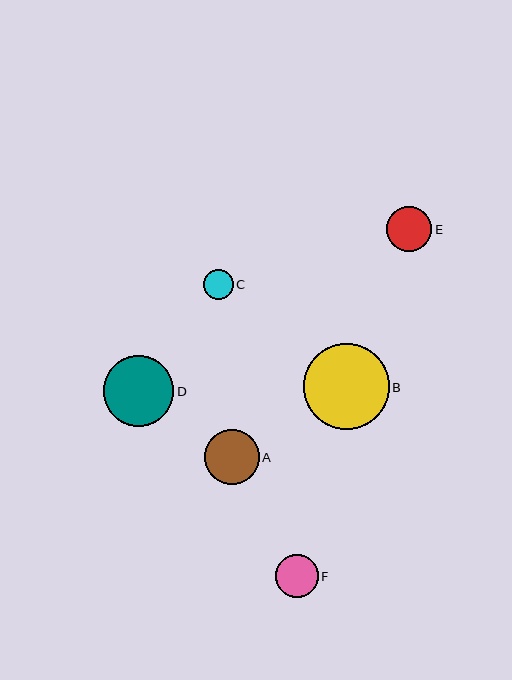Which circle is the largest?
Circle B is the largest with a size of approximately 86 pixels.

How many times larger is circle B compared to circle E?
Circle B is approximately 1.9 times the size of circle E.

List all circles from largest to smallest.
From largest to smallest: B, D, A, E, F, C.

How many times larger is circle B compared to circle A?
Circle B is approximately 1.6 times the size of circle A.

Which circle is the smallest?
Circle C is the smallest with a size of approximately 30 pixels.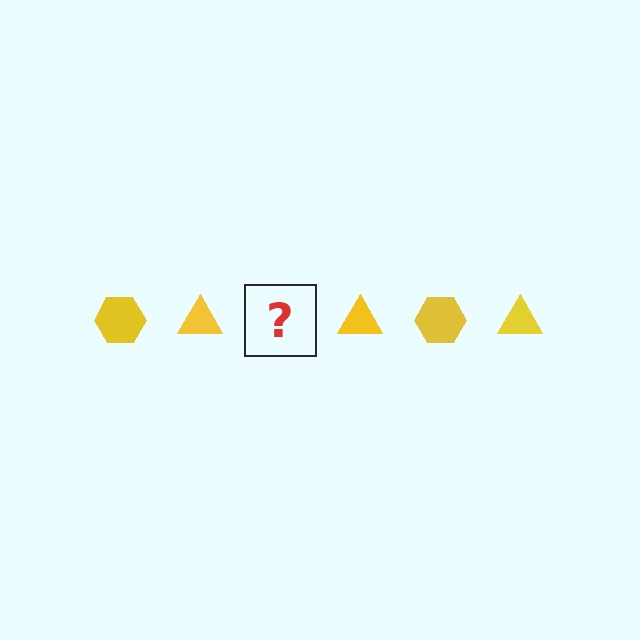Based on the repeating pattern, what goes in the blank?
The blank should be a yellow hexagon.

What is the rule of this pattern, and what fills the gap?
The rule is that the pattern cycles through hexagon, triangle shapes in yellow. The gap should be filled with a yellow hexagon.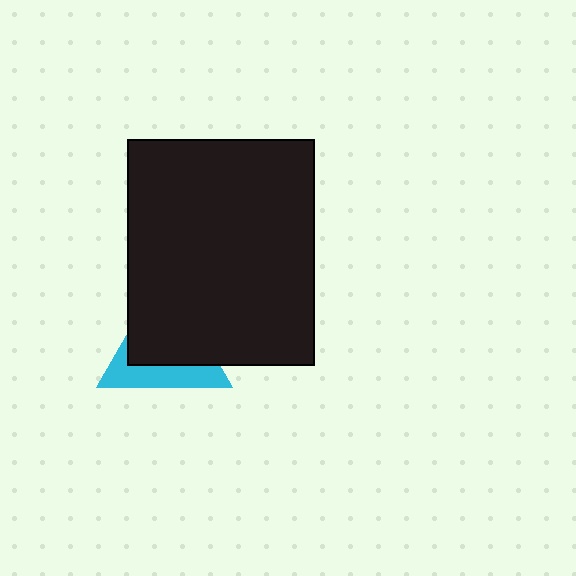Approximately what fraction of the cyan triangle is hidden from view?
Roughly 63% of the cyan triangle is hidden behind the black rectangle.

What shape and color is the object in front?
The object in front is a black rectangle.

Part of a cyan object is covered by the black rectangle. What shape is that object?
It is a triangle.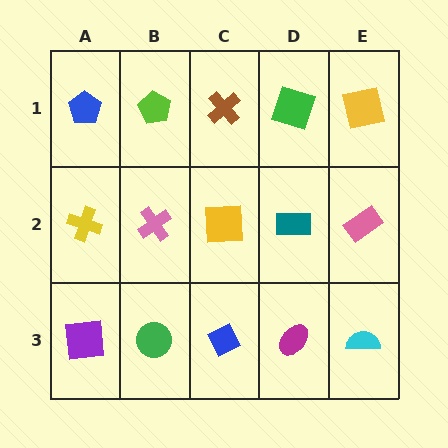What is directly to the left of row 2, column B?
A yellow cross.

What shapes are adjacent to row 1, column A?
A yellow cross (row 2, column A), a lime pentagon (row 1, column B).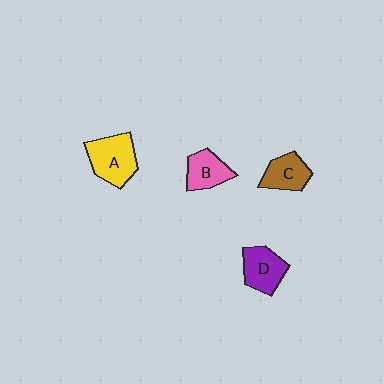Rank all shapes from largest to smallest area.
From largest to smallest: A (yellow), D (purple), C (brown), B (pink).